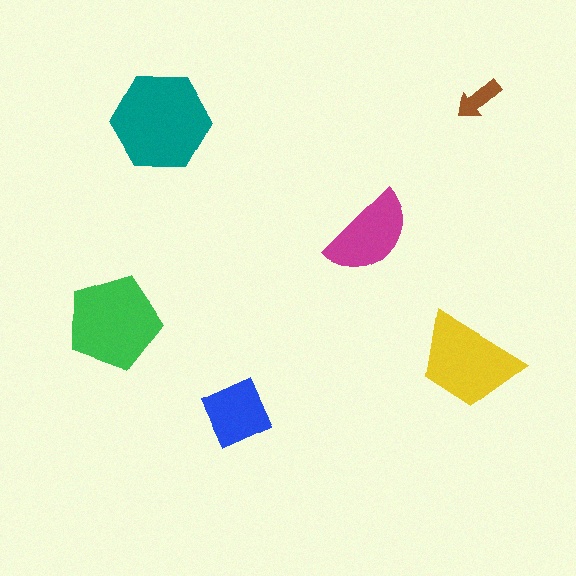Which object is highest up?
The brown arrow is topmost.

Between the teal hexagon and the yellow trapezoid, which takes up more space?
The teal hexagon.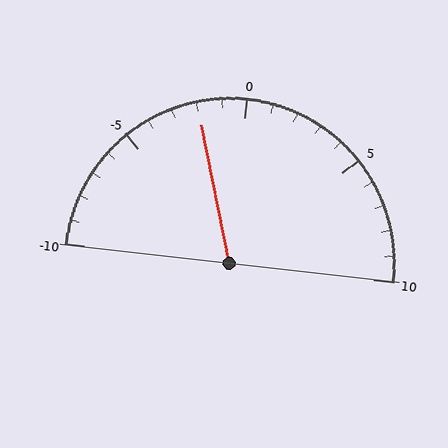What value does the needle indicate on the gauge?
The needle indicates approximately -2.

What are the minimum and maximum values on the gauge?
The gauge ranges from -10 to 10.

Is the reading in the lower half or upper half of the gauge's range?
The reading is in the lower half of the range (-10 to 10).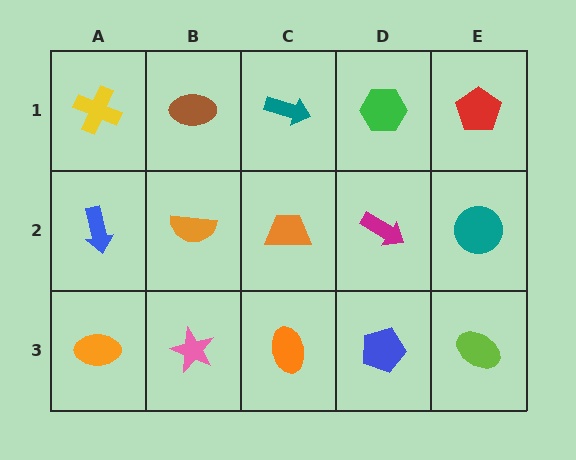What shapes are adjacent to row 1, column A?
A blue arrow (row 2, column A), a brown ellipse (row 1, column B).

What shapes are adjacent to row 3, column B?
An orange semicircle (row 2, column B), an orange ellipse (row 3, column A), an orange ellipse (row 3, column C).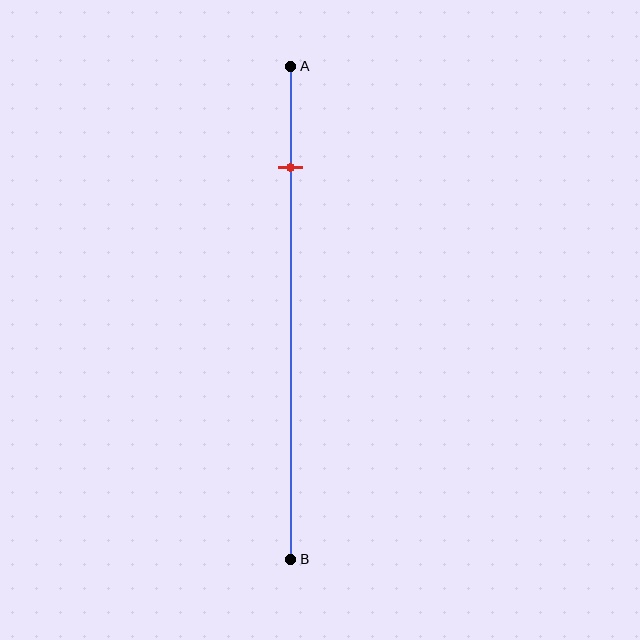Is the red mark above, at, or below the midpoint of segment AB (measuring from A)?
The red mark is above the midpoint of segment AB.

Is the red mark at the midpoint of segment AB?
No, the mark is at about 20% from A, not at the 50% midpoint.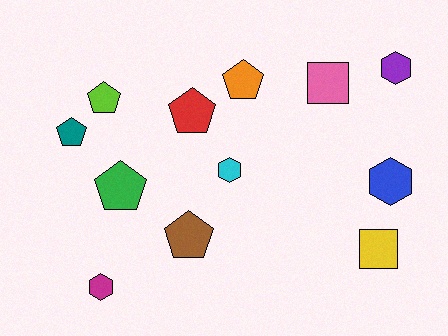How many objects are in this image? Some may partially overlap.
There are 12 objects.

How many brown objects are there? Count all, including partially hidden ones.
There is 1 brown object.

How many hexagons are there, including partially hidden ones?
There are 4 hexagons.